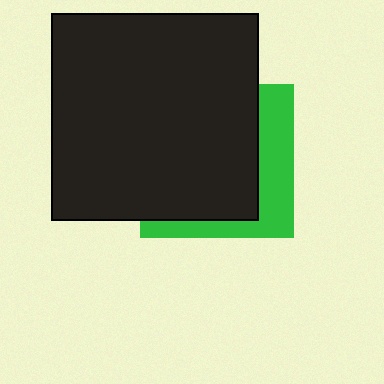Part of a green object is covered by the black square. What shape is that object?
It is a square.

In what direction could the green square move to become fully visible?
The green square could move right. That would shift it out from behind the black square entirely.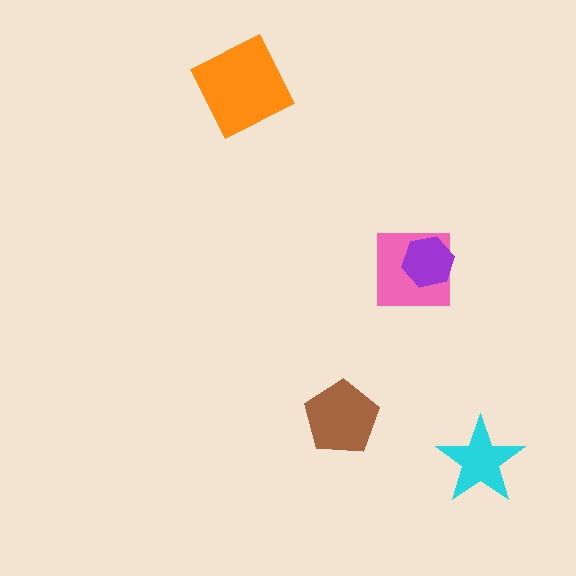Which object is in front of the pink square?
The purple hexagon is in front of the pink square.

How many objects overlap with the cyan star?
0 objects overlap with the cyan star.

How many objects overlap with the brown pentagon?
0 objects overlap with the brown pentagon.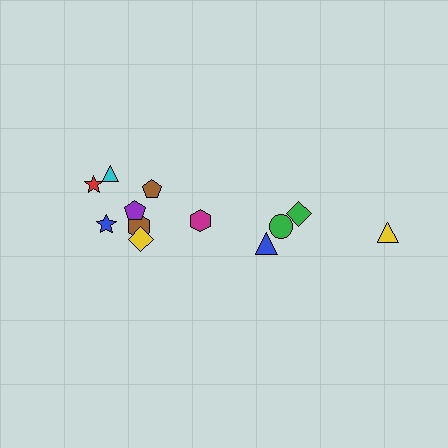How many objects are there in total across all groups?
There are 12 objects.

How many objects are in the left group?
There are 8 objects.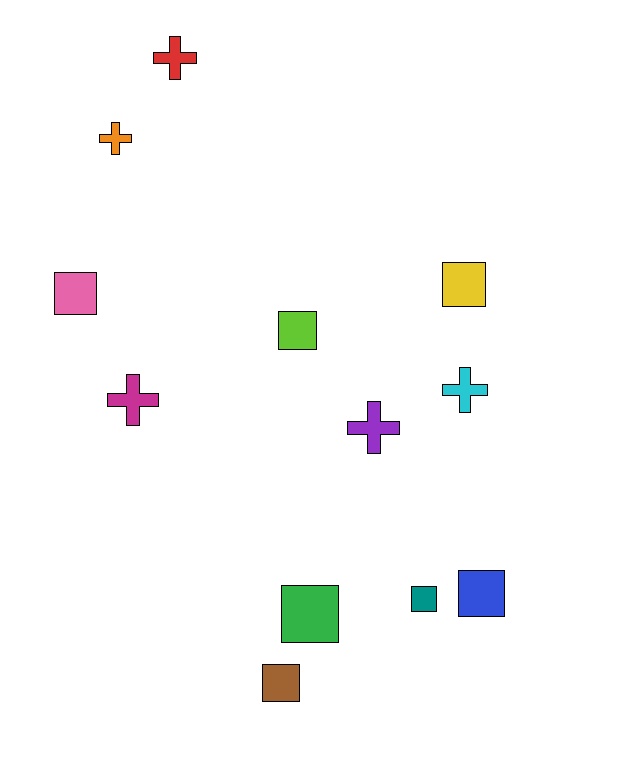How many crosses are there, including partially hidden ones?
There are 5 crosses.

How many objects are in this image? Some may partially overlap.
There are 12 objects.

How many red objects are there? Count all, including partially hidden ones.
There is 1 red object.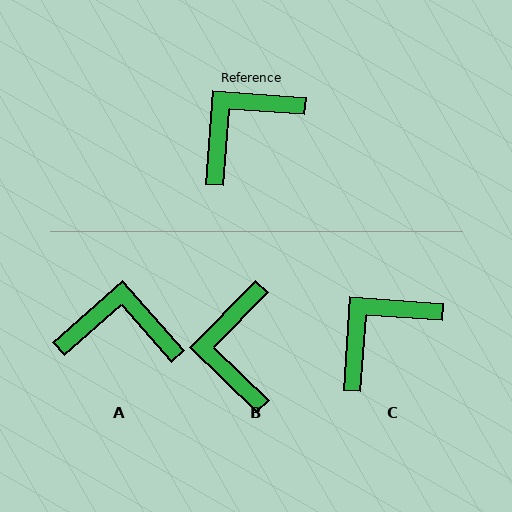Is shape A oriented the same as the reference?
No, it is off by about 45 degrees.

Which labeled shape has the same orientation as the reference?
C.